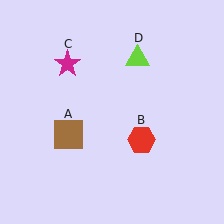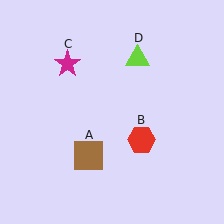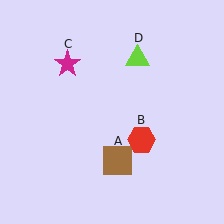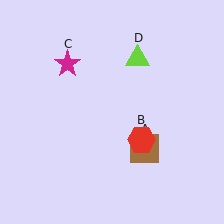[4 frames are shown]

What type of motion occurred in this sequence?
The brown square (object A) rotated counterclockwise around the center of the scene.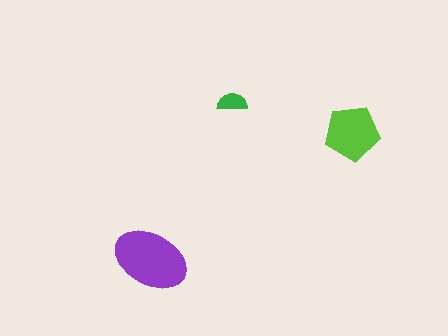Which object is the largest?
The purple ellipse.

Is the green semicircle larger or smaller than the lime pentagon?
Smaller.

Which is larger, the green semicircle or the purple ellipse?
The purple ellipse.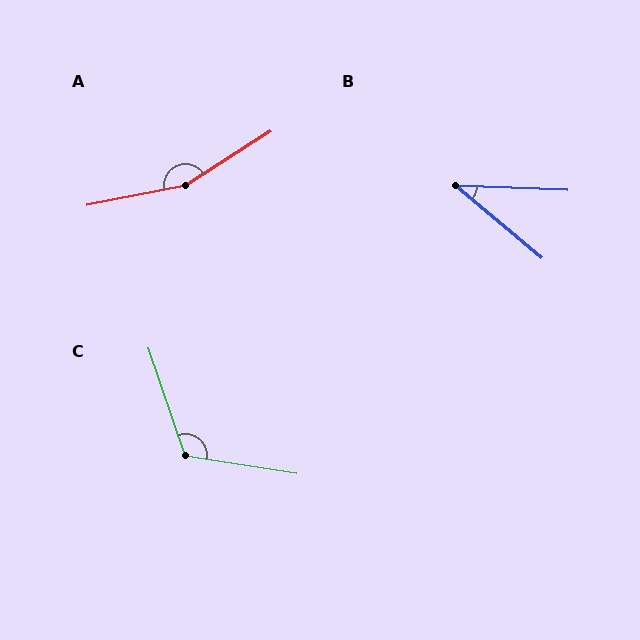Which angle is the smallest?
B, at approximately 38 degrees.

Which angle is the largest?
A, at approximately 159 degrees.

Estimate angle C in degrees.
Approximately 118 degrees.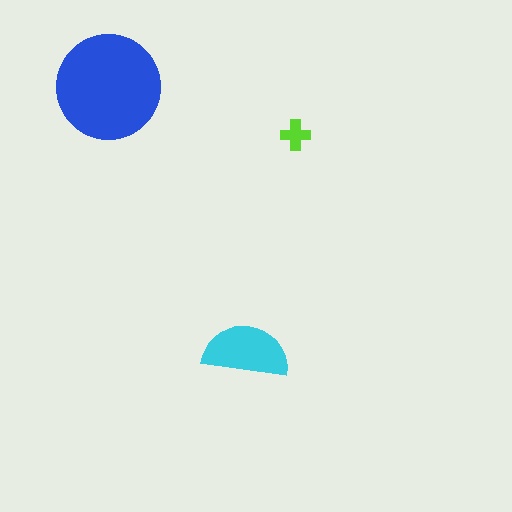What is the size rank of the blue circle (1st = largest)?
1st.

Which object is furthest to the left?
The blue circle is leftmost.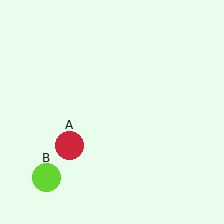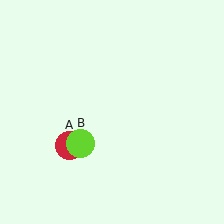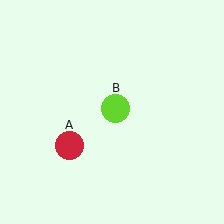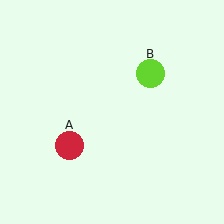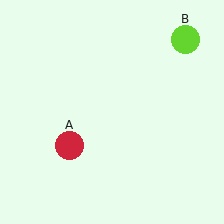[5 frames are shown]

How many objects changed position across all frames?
1 object changed position: lime circle (object B).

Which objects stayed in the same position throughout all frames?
Red circle (object A) remained stationary.